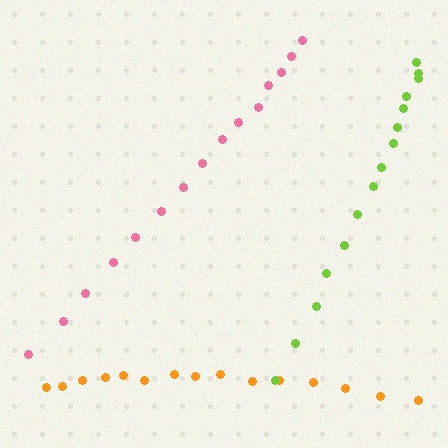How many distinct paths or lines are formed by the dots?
There are 3 distinct paths.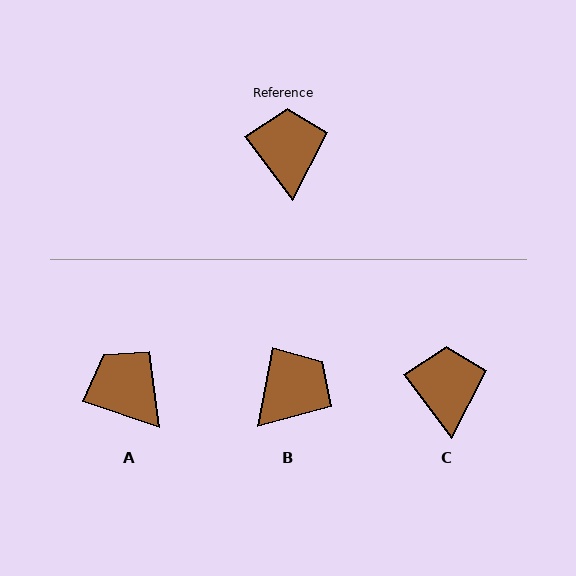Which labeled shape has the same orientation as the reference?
C.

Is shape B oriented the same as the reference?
No, it is off by about 48 degrees.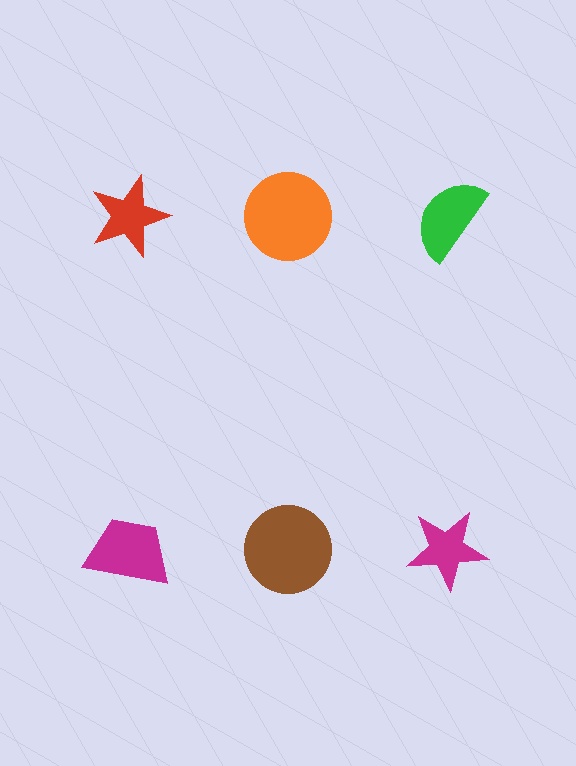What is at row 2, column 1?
A magenta trapezoid.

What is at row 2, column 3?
A magenta star.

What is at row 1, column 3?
A green semicircle.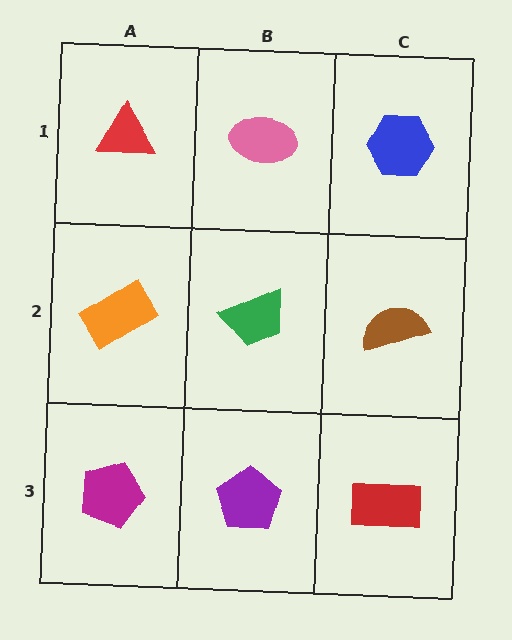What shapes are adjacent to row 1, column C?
A brown semicircle (row 2, column C), a pink ellipse (row 1, column B).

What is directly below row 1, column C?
A brown semicircle.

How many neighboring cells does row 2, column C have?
3.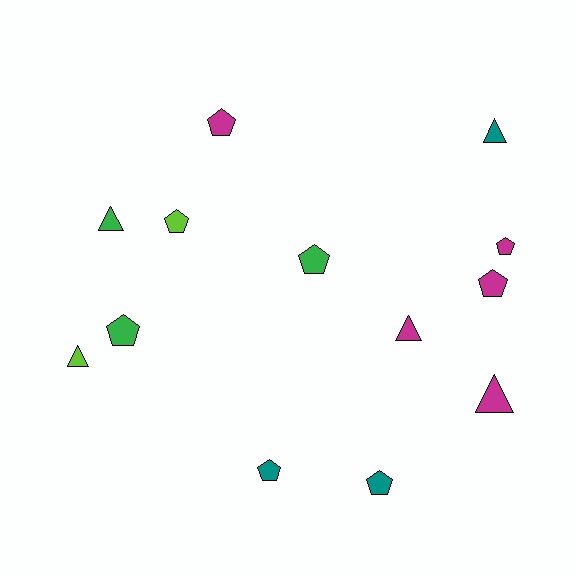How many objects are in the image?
There are 13 objects.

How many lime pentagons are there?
There is 1 lime pentagon.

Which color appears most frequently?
Magenta, with 5 objects.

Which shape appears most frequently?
Pentagon, with 8 objects.